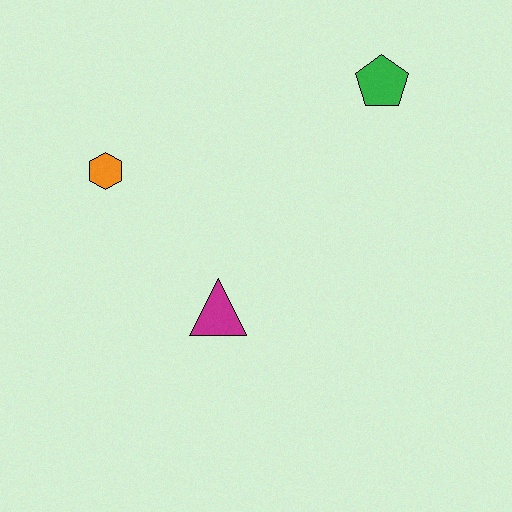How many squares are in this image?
There are no squares.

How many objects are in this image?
There are 3 objects.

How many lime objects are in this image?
There are no lime objects.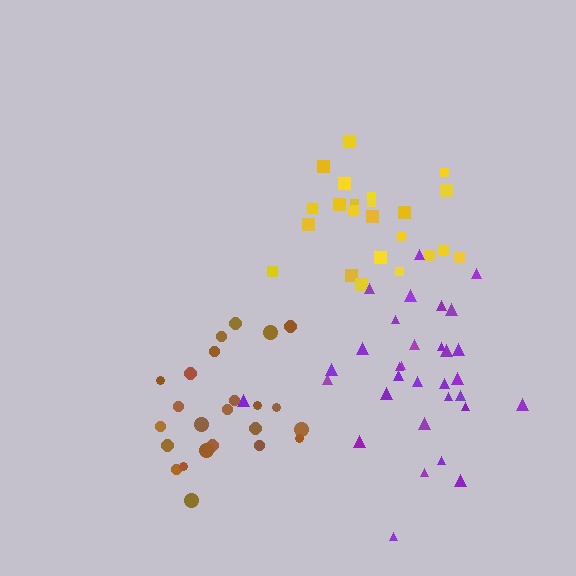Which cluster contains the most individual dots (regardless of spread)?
Purple (32).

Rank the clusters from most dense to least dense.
yellow, brown, purple.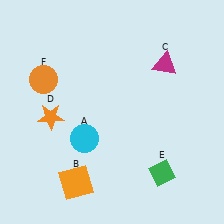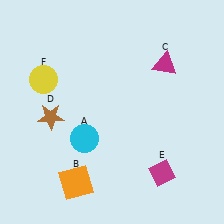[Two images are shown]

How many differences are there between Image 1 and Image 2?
There are 3 differences between the two images.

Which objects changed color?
D changed from orange to brown. E changed from green to magenta. F changed from orange to yellow.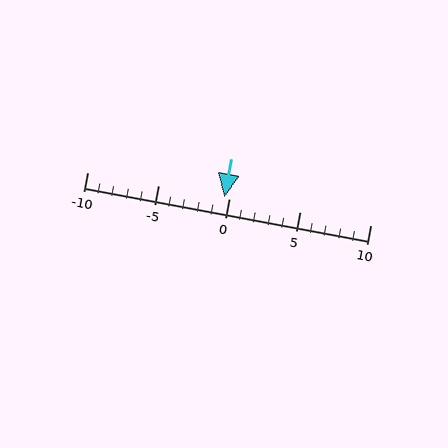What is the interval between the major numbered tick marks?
The major tick marks are spaced 5 units apart.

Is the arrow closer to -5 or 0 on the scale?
The arrow is closer to 0.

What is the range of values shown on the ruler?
The ruler shows values from -10 to 10.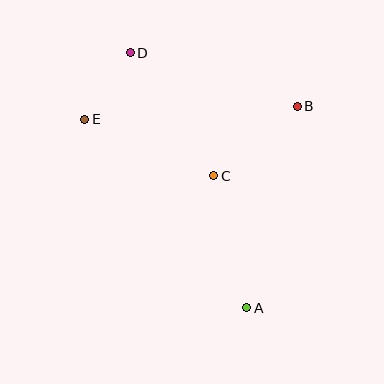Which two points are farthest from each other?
Points A and D are farthest from each other.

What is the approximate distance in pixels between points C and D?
The distance between C and D is approximately 149 pixels.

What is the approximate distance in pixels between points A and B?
The distance between A and B is approximately 208 pixels.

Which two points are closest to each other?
Points D and E are closest to each other.